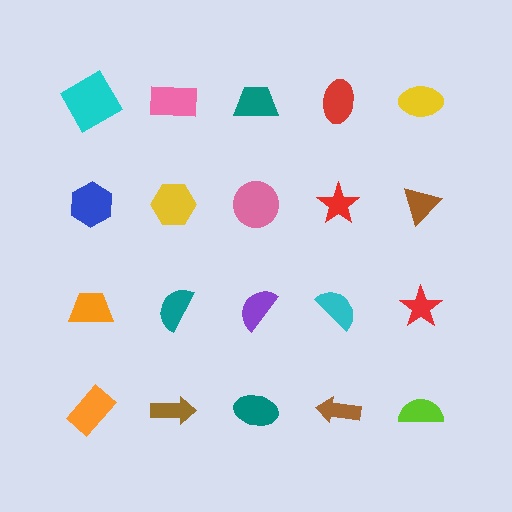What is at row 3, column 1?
An orange trapezoid.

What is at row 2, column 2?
A yellow hexagon.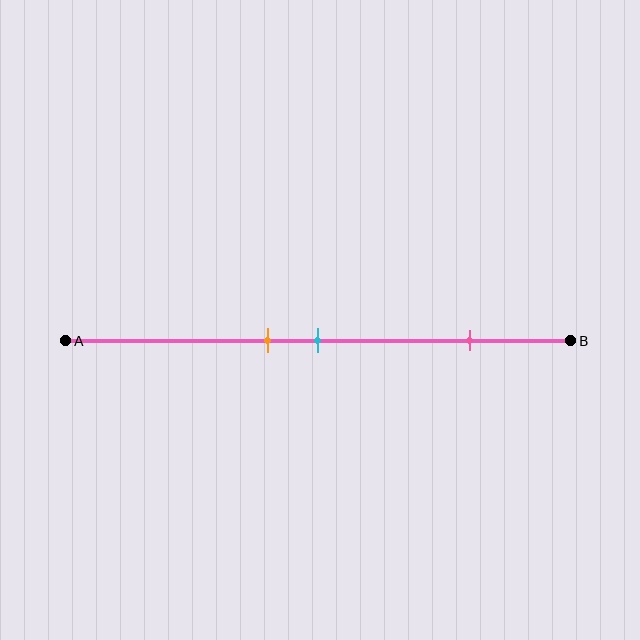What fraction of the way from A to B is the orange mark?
The orange mark is approximately 40% (0.4) of the way from A to B.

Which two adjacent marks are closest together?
The orange and cyan marks are the closest adjacent pair.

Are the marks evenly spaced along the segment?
No, the marks are not evenly spaced.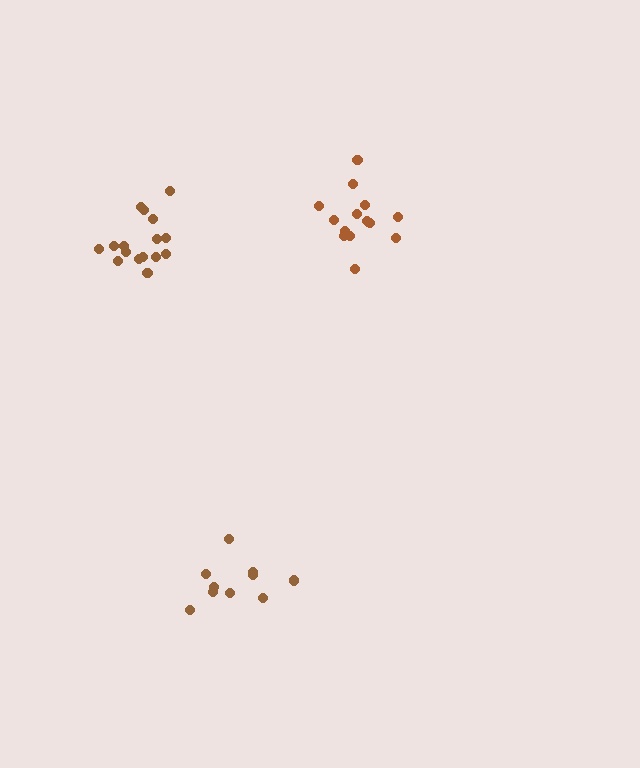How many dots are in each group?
Group 1: 15 dots, Group 2: 16 dots, Group 3: 10 dots (41 total).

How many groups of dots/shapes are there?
There are 3 groups.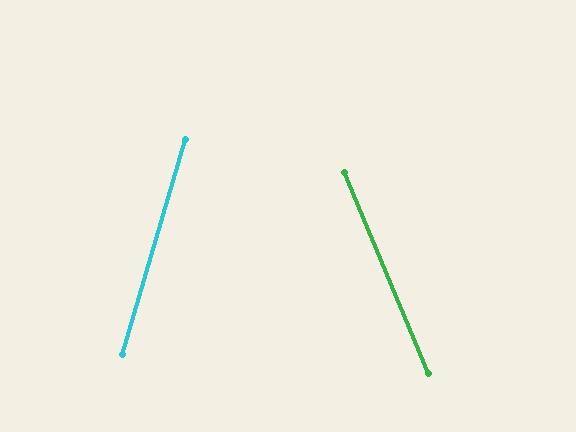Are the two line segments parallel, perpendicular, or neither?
Neither parallel nor perpendicular — they differ by about 39°.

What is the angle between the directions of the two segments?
Approximately 39 degrees.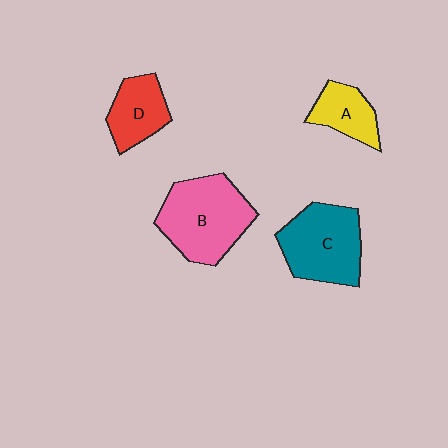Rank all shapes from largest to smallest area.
From largest to smallest: B (pink), C (teal), D (red), A (yellow).